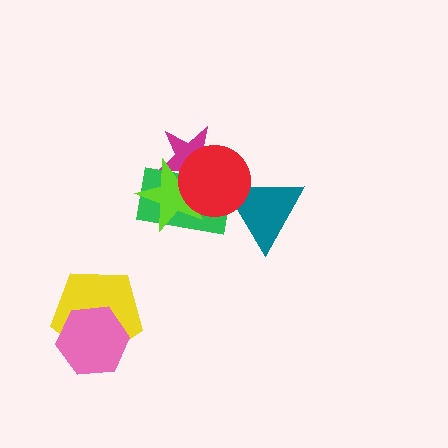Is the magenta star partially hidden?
Yes, it is partially covered by another shape.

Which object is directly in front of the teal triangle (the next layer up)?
The green rectangle is directly in front of the teal triangle.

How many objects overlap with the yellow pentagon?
1 object overlaps with the yellow pentagon.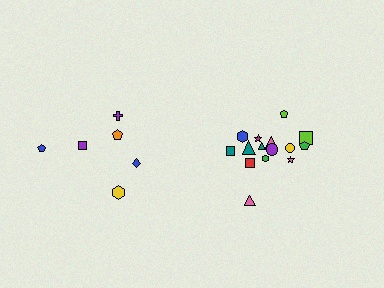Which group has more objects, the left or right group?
The right group.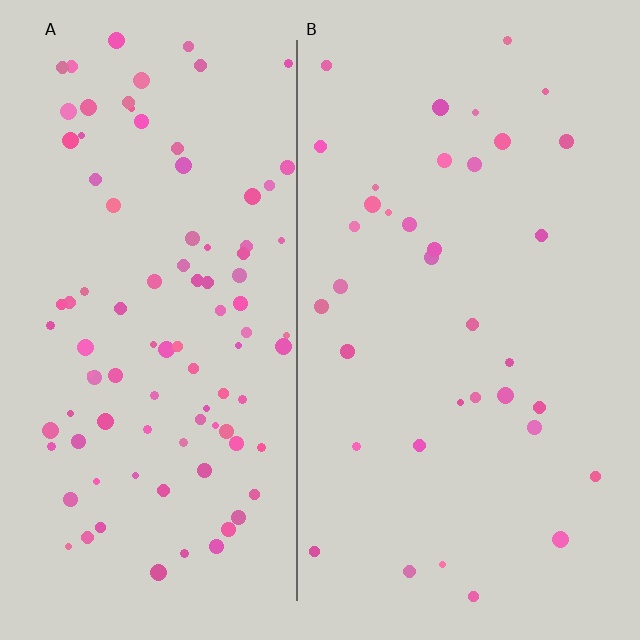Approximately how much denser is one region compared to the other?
Approximately 2.6× — region A over region B.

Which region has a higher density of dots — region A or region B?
A (the left).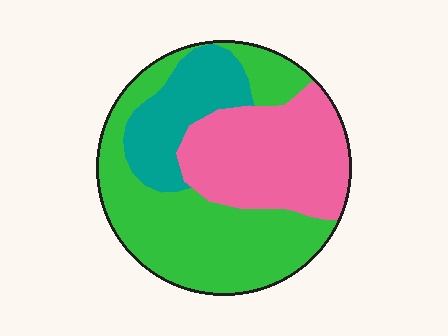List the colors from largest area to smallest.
From largest to smallest: green, pink, teal.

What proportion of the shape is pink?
Pink covers 33% of the shape.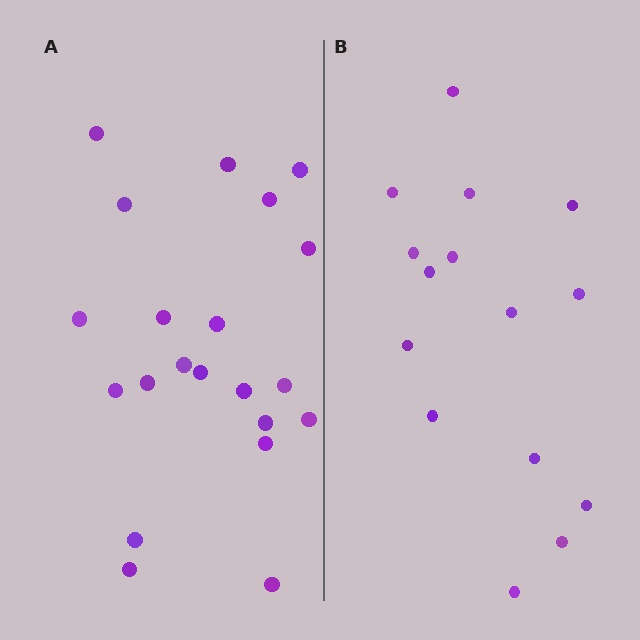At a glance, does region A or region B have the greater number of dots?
Region A (the left region) has more dots.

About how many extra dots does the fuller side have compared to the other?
Region A has about 6 more dots than region B.